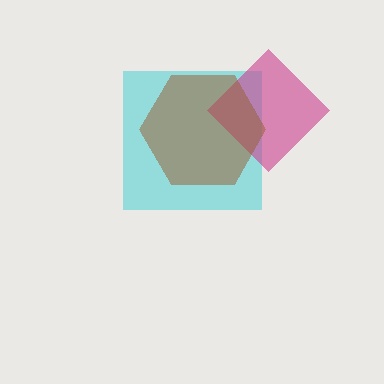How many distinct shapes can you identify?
There are 3 distinct shapes: a cyan square, a magenta diamond, a brown hexagon.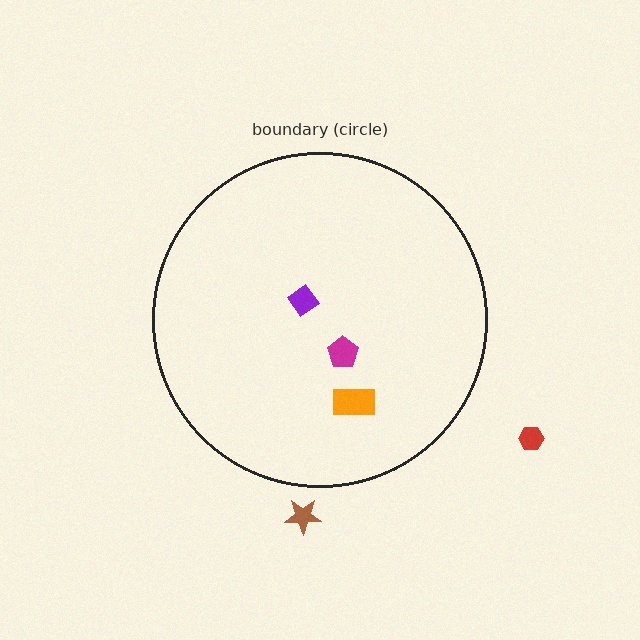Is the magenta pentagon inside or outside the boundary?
Inside.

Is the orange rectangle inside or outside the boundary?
Inside.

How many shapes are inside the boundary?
3 inside, 2 outside.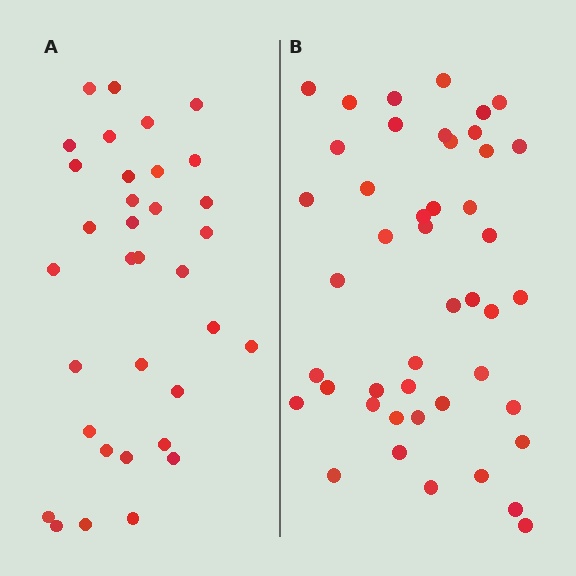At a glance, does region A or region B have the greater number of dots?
Region B (the right region) has more dots.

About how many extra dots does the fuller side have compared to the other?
Region B has roughly 12 or so more dots than region A.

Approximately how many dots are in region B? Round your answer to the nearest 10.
About 40 dots. (The exact count is 45, which rounds to 40.)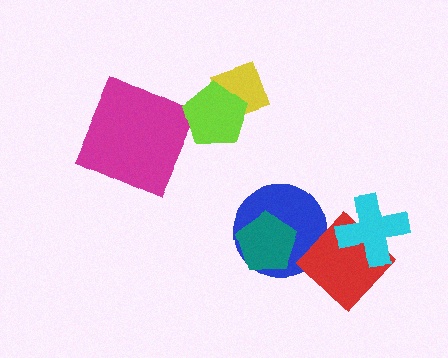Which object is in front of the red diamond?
The cyan cross is in front of the red diamond.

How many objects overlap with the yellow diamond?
1 object overlaps with the yellow diamond.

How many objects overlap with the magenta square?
0 objects overlap with the magenta square.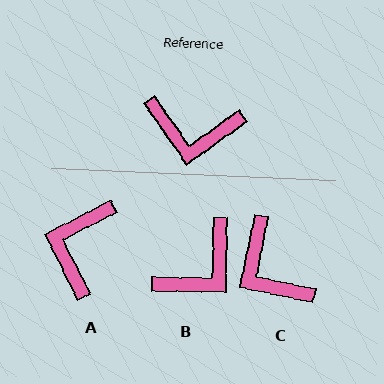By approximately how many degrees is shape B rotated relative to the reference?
Approximately 54 degrees counter-clockwise.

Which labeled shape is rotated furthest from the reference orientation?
A, about 98 degrees away.